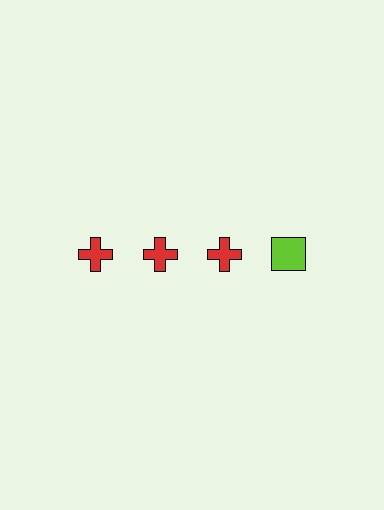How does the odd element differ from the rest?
It differs in both color (lime instead of red) and shape (square instead of cross).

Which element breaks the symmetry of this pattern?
The lime square in the top row, second from right column breaks the symmetry. All other shapes are red crosses.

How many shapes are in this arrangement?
There are 4 shapes arranged in a grid pattern.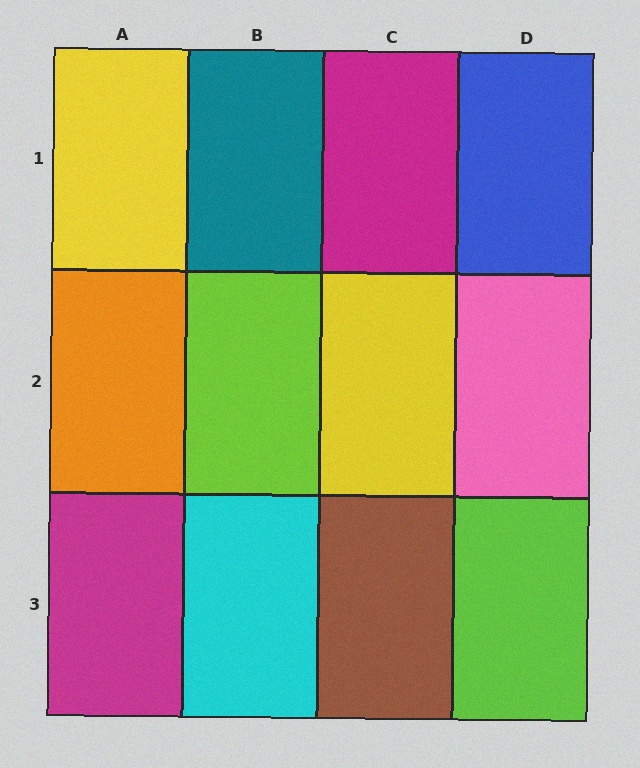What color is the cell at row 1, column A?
Yellow.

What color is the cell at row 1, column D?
Blue.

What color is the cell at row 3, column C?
Brown.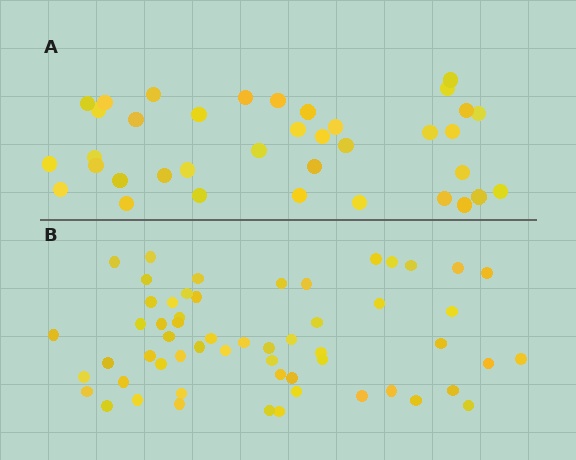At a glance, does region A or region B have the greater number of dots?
Region B (the bottom region) has more dots.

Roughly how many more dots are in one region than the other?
Region B has approximately 20 more dots than region A.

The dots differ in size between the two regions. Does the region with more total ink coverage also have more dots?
No. Region A has more total ink coverage because its dots are larger, but region B actually contains more individual dots. Total area can be misleading — the number of items is what matters here.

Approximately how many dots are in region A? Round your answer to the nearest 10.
About 40 dots. (The exact count is 37, which rounds to 40.)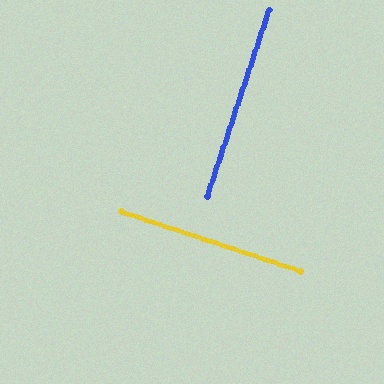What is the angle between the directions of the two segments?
Approximately 90 degrees.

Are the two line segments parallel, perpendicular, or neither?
Perpendicular — they meet at approximately 90°.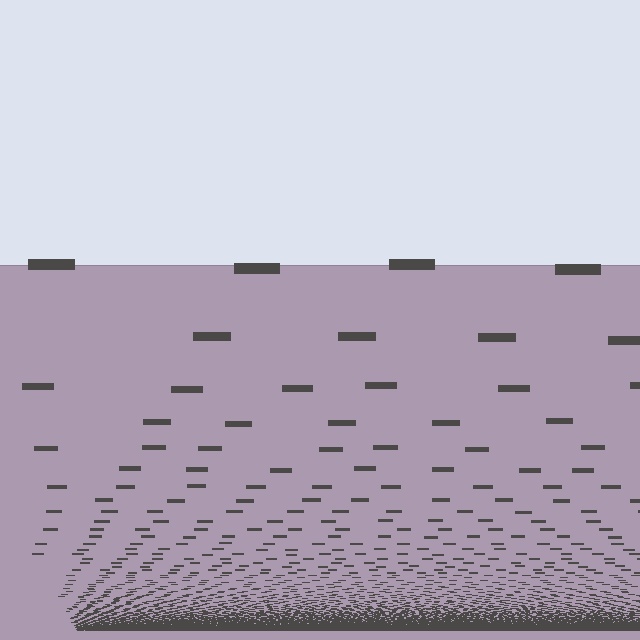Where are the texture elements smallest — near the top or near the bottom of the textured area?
Near the bottom.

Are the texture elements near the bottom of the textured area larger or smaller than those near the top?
Smaller. The gradient is inverted — elements near the bottom are smaller and denser.